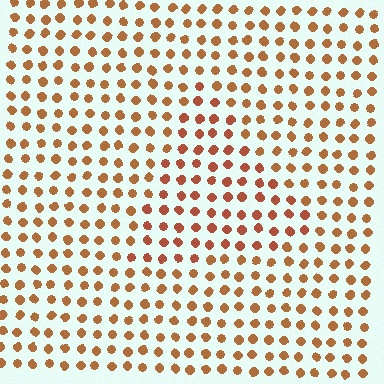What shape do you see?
I see a triangle.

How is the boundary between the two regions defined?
The boundary is defined purely by a slight shift in hue (about 16 degrees). Spacing, size, and orientation are identical on both sides.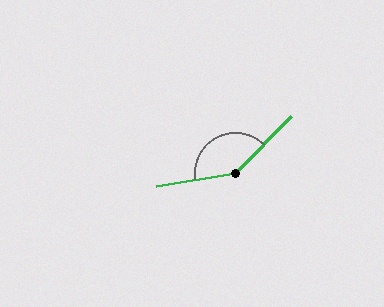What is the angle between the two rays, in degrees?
Approximately 144 degrees.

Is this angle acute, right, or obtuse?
It is obtuse.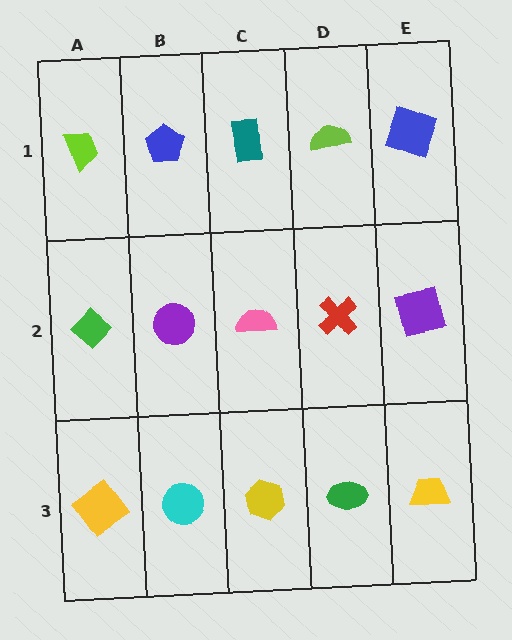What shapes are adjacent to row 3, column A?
A green diamond (row 2, column A), a cyan circle (row 3, column B).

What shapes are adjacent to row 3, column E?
A purple square (row 2, column E), a green ellipse (row 3, column D).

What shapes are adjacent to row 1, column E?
A purple square (row 2, column E), a lime semicircle (row 1, column D).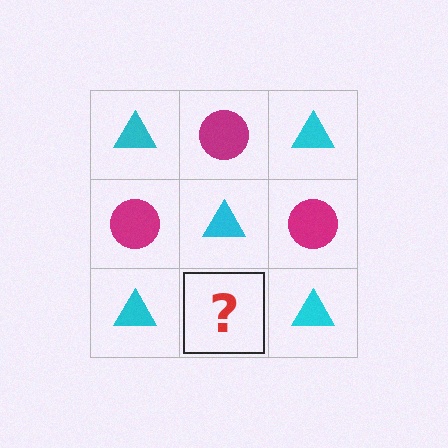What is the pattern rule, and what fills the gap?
The rule is that it alternates cyan triangle and magenta circle in a checkerboard pattern. The gap should be filled with a magenta circle.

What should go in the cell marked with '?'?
The missing cell should contain a magenta circle.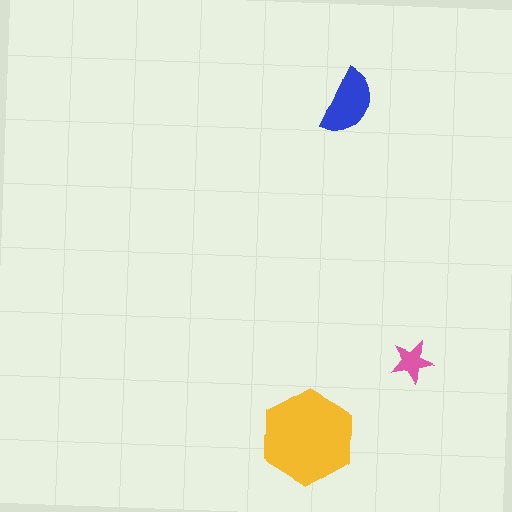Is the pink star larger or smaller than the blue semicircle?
Smaller.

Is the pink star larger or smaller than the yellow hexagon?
Smaller.